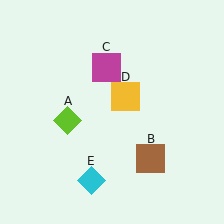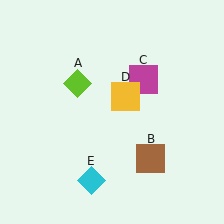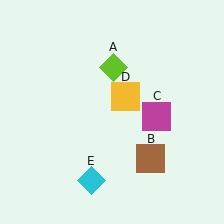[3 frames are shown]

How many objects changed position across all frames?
2 objects changed position: lime diamond (object A), magenta square (object C).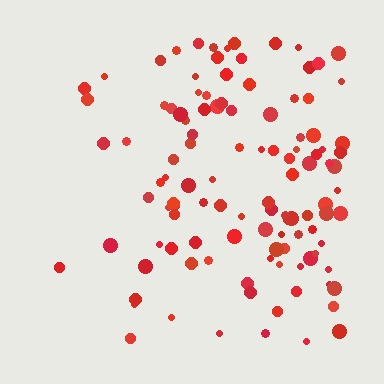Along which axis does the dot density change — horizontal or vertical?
Horizontal.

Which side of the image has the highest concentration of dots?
The right.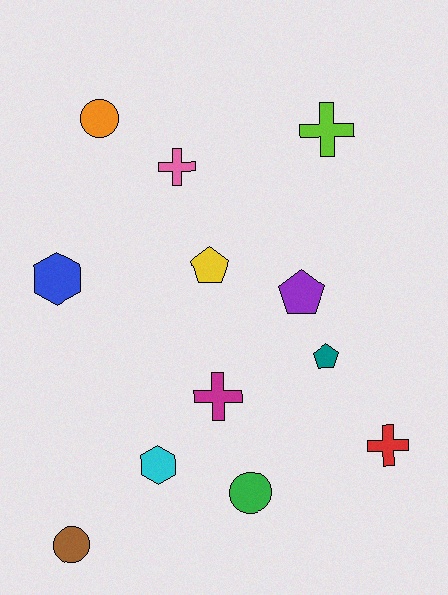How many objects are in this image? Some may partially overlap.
There are 12 objects.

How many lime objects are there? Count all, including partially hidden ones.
There is 1 lime object.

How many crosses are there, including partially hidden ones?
There are 4 crosses.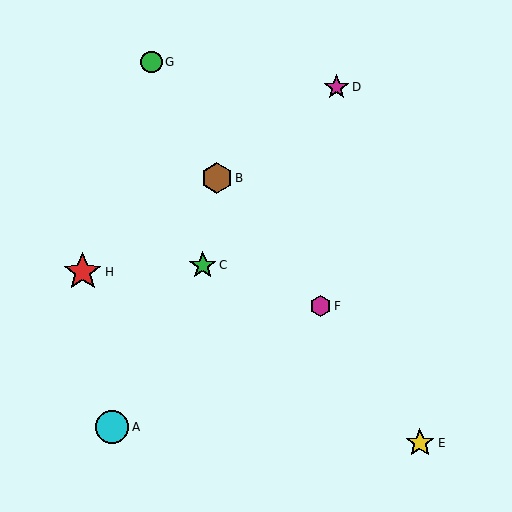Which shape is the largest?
The red star (labeled H) is the largest.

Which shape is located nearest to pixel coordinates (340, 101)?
The magenta star (labeled D) at (337, 87) is nearest to that location.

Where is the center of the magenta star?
The center of the magenta star is at (337, 87).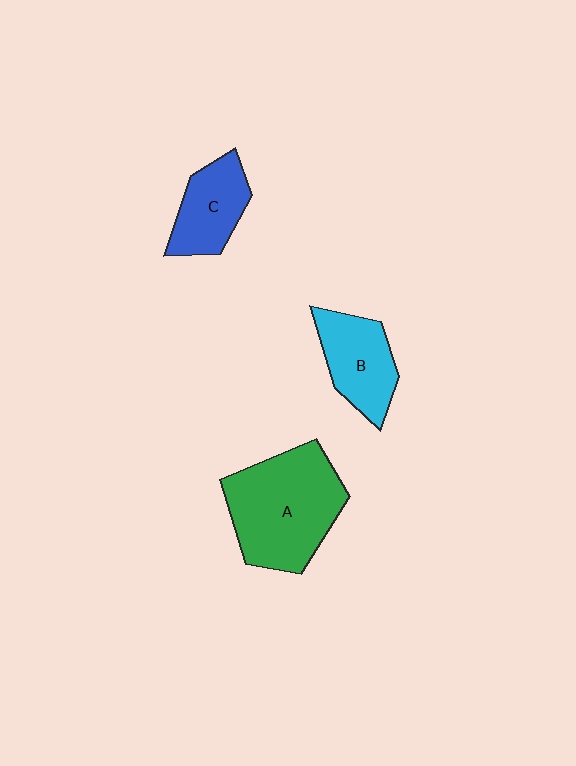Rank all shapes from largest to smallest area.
From largest to smallest: A (green), B (cyan), C (blue).